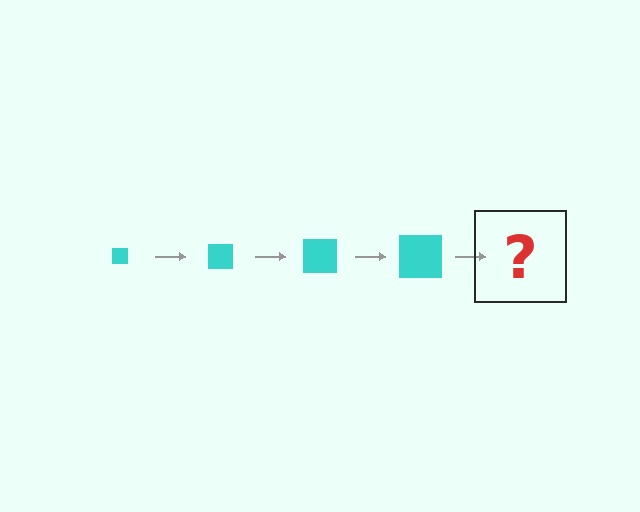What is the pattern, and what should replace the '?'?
The pattern is that the square gets progressively larger each step. The '?' should be a cyan square, larger than the previous one.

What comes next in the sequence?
The next element should be a cyan square, larger than the previous one.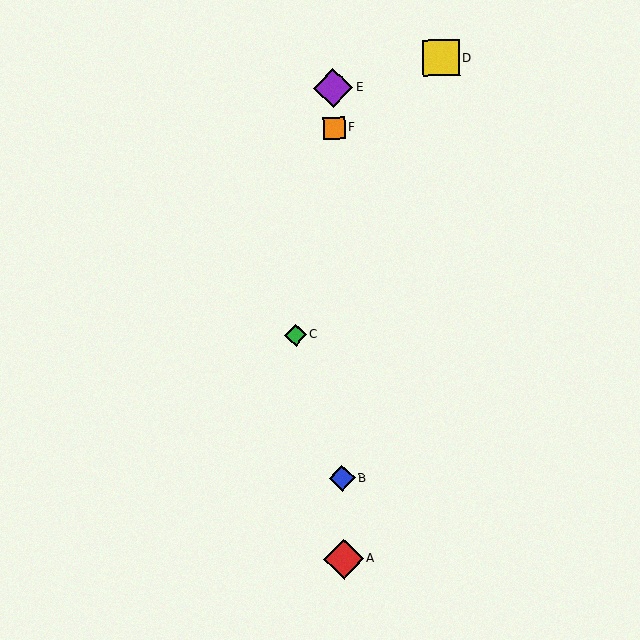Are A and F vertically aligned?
Yes, both are at x≈344.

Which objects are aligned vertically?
Objects A, B, E, F are aligned vertically.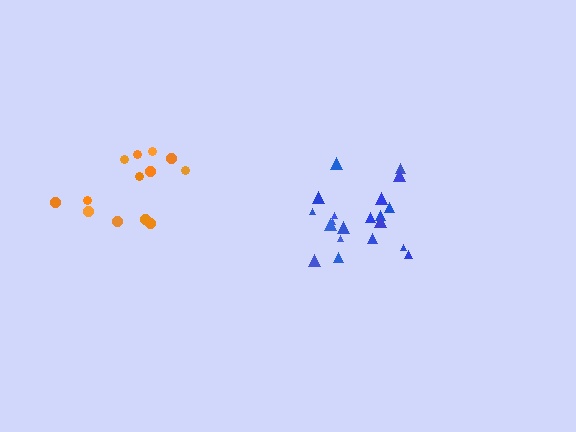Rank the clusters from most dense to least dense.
blue, orange.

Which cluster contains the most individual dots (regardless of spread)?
Blue (20).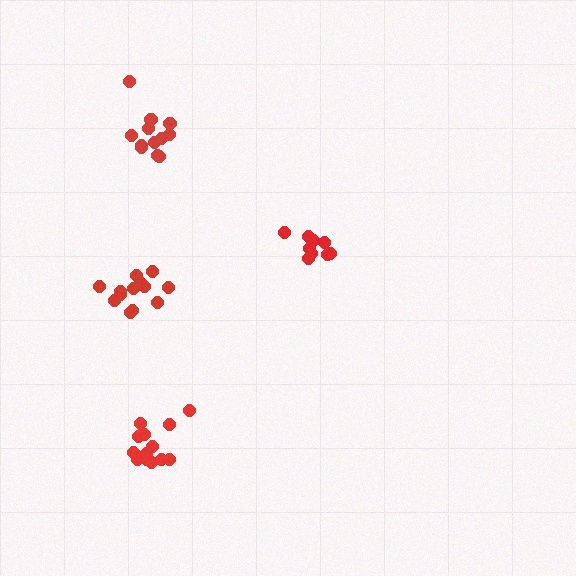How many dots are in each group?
Group 1: 13 dots, Group 2: 13 dots, Group 3: 9 dots, Group 4: 12 dots (47 total).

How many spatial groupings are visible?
There are 4 spatial groupings.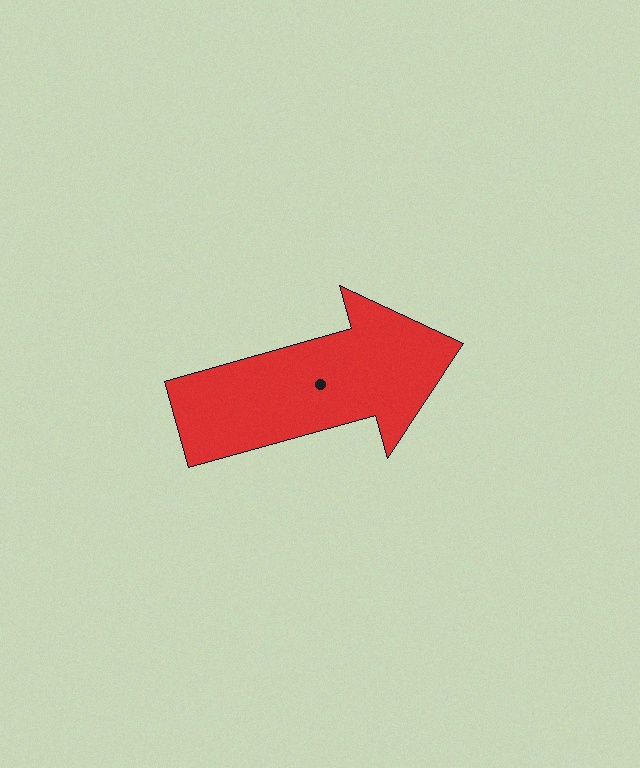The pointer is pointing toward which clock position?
Roughly 2 o'clock.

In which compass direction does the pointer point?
East.